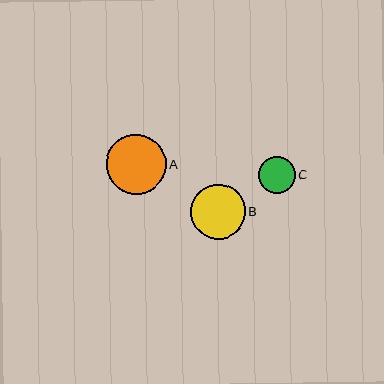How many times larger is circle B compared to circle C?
Circle B is approximately 1.5 times the size of circle C.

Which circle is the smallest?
Circle C is the smallest with a size of approximately 37 pixels.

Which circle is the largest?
Circle A is the largest with a size of approximately 59 pixels.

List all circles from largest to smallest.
From largest to smallest: A, B, C.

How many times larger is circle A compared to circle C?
Circle A is approximately 1.6 times the size of circle C.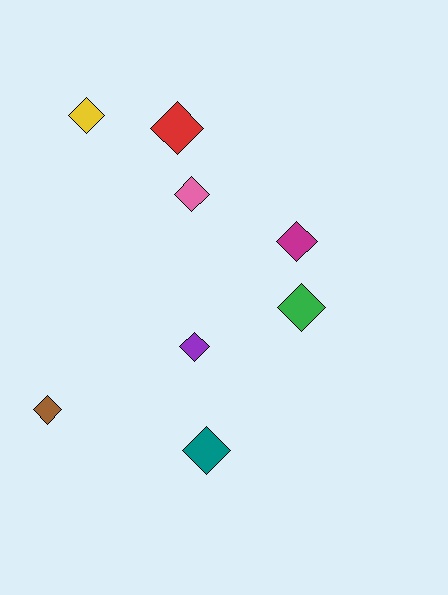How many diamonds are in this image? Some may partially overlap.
There are 8 diamonds.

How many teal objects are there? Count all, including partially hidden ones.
There is 1 teal object.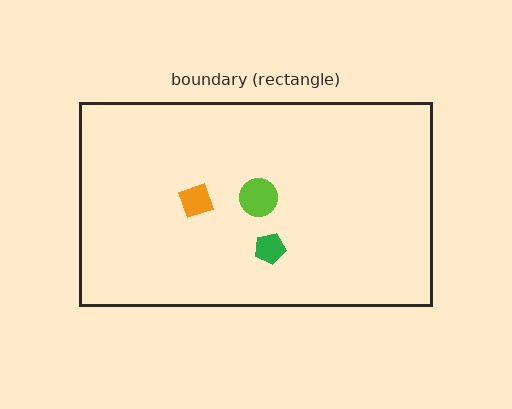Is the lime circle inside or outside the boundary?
Inside.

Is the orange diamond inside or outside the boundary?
Inside.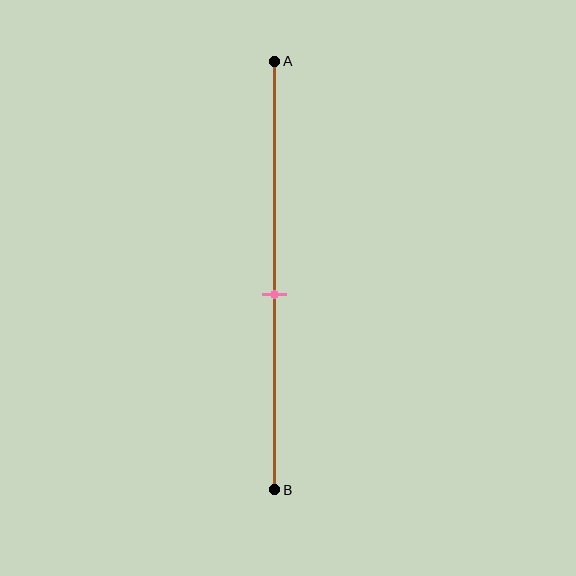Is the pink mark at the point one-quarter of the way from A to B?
No, the mark is at about 55% from A, not at the 25% one-quarter point.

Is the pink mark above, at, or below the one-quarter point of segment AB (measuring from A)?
The pink mark is below the one-quarter point of segment AB.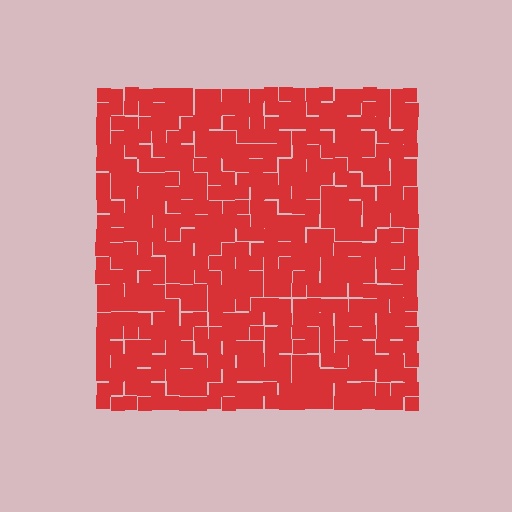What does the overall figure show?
The overall figure shows a square.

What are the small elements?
The small elements are squares.